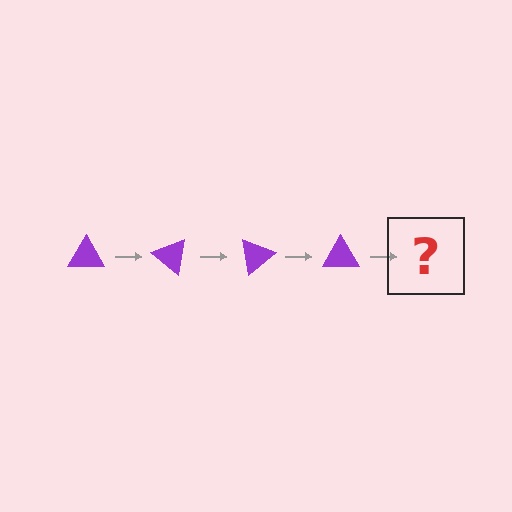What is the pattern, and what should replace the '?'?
The pattern is that the triangle rotates 40 degrees each step. The '?' should be a purple triangle rotated 160 degrees.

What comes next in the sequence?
The next element should be a purple triangle rotated 160 degrees.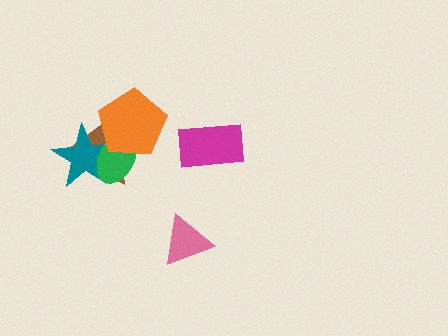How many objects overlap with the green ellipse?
3 objects overlap with the green ellipse.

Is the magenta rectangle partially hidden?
No, no other shape covers it.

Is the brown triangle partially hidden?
Yes, it is partially covered by another shape.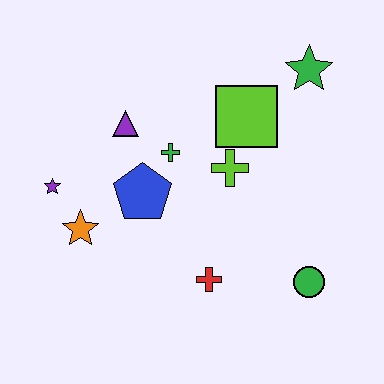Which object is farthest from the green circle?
The purple star is farthest from the green circle.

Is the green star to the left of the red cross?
No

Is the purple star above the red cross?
Yes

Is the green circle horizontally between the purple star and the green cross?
No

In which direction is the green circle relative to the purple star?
The green circle is to the right of the purple star.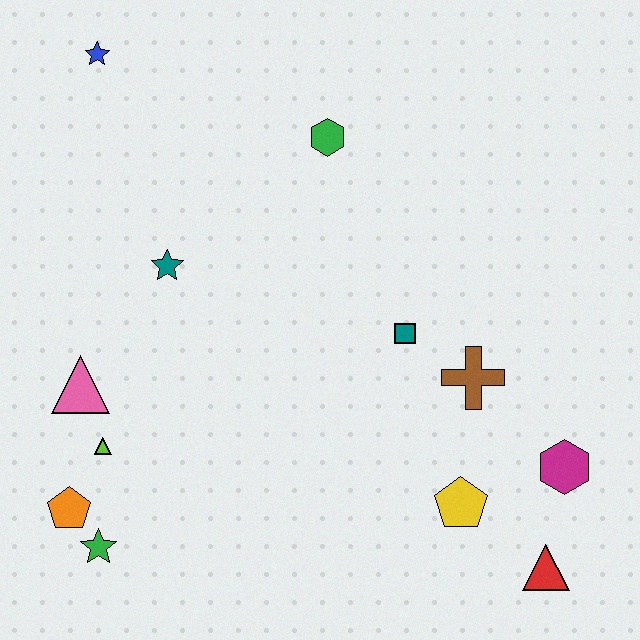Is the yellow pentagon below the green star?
No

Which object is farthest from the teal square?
The blue star is farthest from the teal square.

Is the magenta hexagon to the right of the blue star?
Yes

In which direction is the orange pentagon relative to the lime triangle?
The orange pentagon is below the lime triangle.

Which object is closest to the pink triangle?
The lime triangle is closest to the pink triangle.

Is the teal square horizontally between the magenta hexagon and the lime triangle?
Yes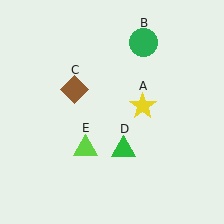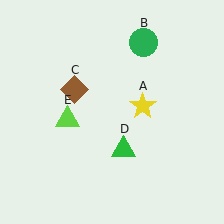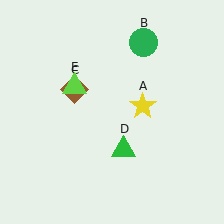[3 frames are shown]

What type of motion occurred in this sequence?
The lime triangle (object E) rotated clockwise around the center of the scene.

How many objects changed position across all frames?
1 object changed position: lime triangle (object E).